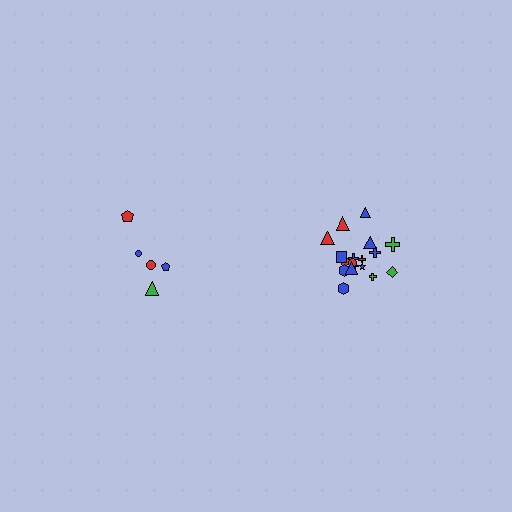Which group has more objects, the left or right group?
The right group.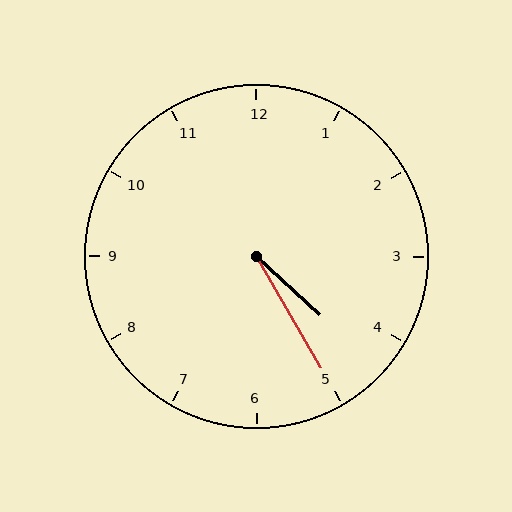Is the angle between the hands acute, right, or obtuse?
It is acute.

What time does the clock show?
4:25.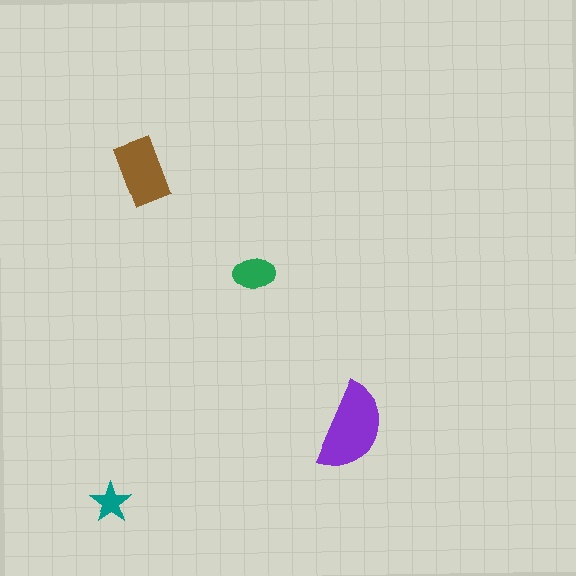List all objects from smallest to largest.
The teal star, the green ellipse, the brown rectangle, the purple semicircle.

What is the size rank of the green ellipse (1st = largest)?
3rd.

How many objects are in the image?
There are 4 objects in the image.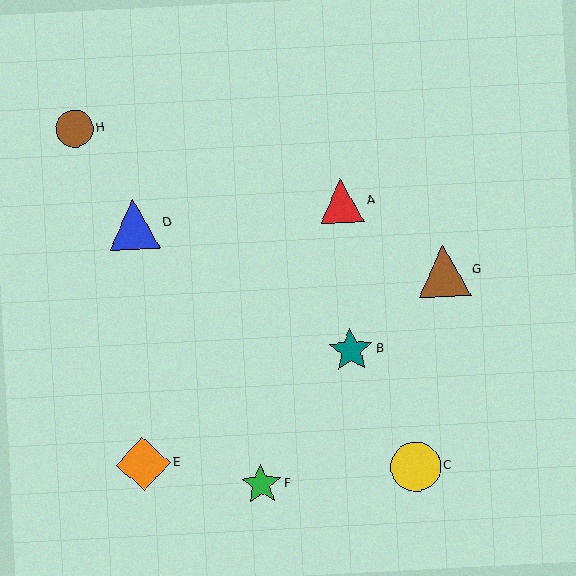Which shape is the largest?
The orange diamond (labeled E) is the largest.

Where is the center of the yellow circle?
The center of the yellow circle is at (416, 467).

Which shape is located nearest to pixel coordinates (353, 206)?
The red triangle (labeled A) at (341, 201) is nearest to that location.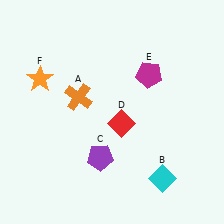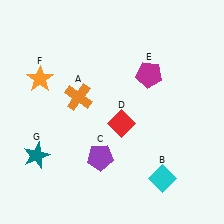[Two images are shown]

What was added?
A teal star (G) was added in Image 2.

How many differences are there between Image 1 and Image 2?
There is 1 difference between the two images.